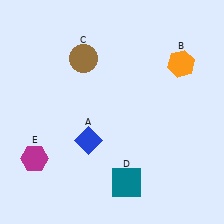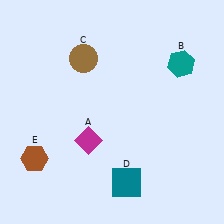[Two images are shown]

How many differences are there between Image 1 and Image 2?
There are 3 differences between the two images.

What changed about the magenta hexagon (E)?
In Image 1, E is magenta. In Image 2, it changed to brown.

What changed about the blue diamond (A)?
In Image 1, A is blue. In Image 2, it changed to magenta.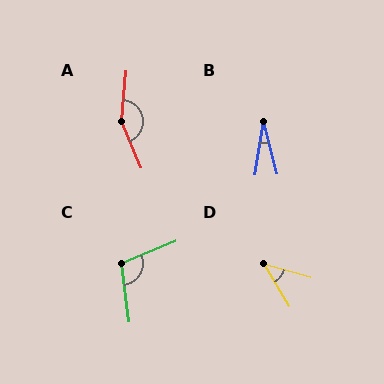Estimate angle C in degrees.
Approximately 105 degrees.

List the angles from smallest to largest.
B (23°), D (42°), C (105°), A (152°).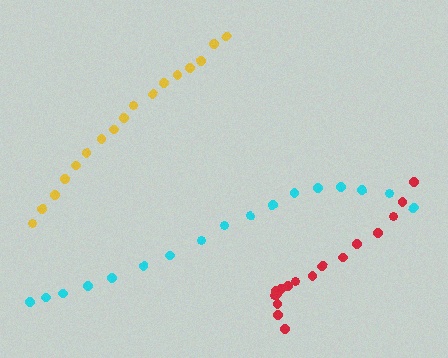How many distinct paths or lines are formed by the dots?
There are 3 distinct paths.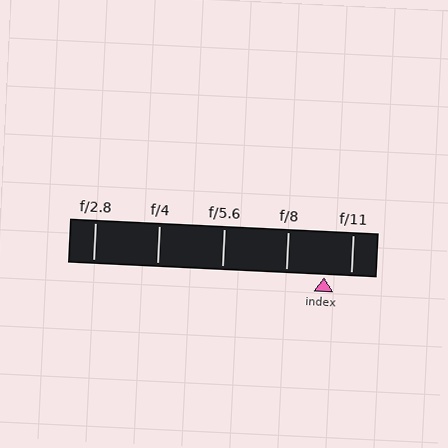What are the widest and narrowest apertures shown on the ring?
The widest aperture shown is f/2.8 and the narrowest is f/11.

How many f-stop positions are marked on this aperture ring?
There are 5 f-stop positions marked.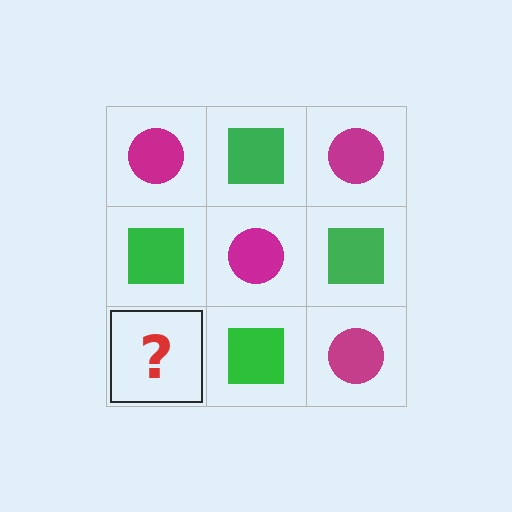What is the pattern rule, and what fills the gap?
The rule is that it alternates magenta circle and green square in a checkerboard pattern. The gap should be filled with a magenta circle.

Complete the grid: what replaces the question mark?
The question mark should be replaced with a magenta circle.